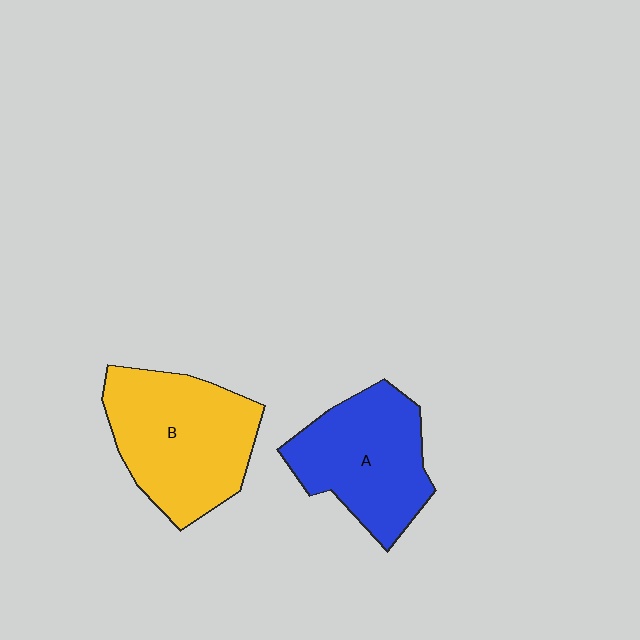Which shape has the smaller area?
Shape A (blue).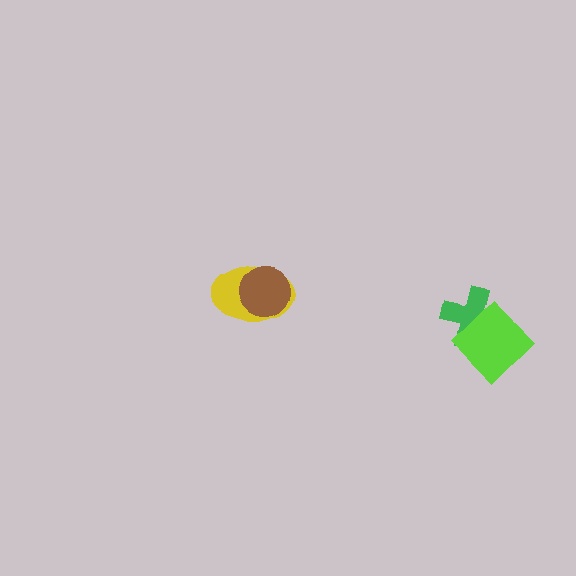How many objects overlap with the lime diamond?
1 object overlaps with the lime diamond.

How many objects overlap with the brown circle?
1 object overlaps with the brown circle.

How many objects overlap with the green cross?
1 object overlaps with the green cross.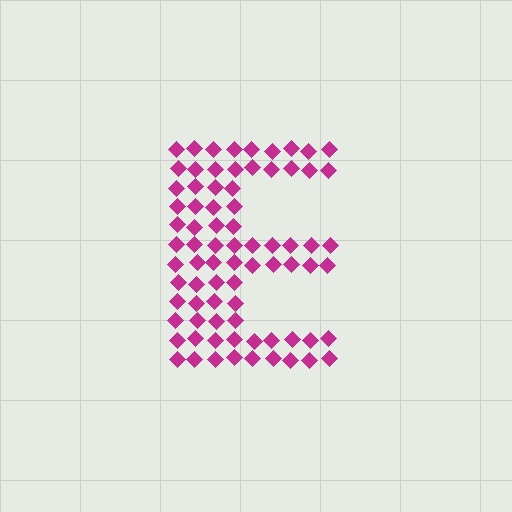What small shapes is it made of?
It is made of small diamonds.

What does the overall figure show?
The overall figure shows the letter E.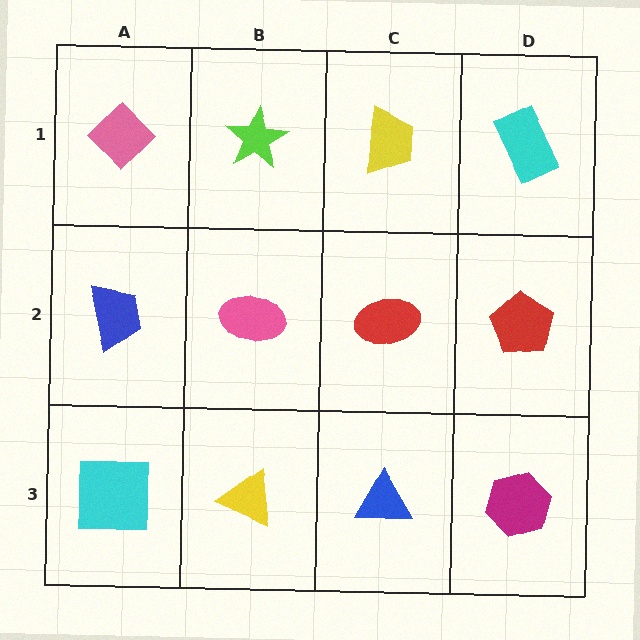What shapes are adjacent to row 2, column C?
A yellow trapezoid (row 1, column C), a blue triangle (row 3, column C), a pink ellipse (row 2, column B), a red pentagon (row 2, column D).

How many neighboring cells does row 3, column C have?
3.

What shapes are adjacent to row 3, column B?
A pink ellipse (row 2, column B), a cyan square (row 3, column A), a blue triangle (row 3, column C).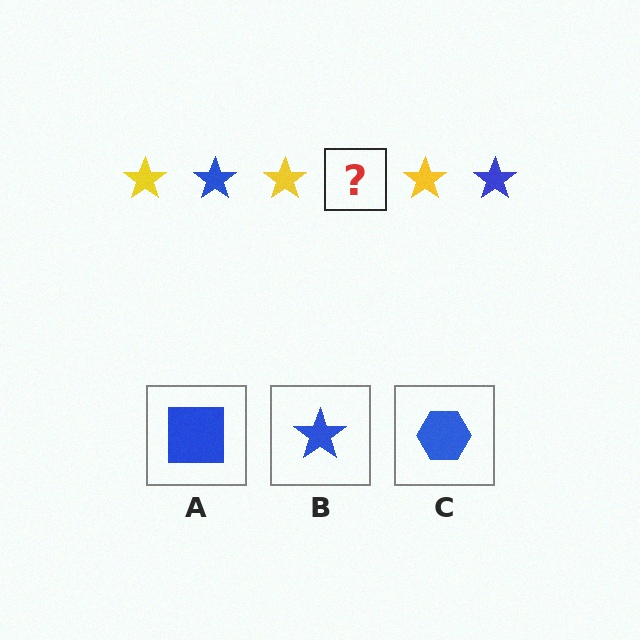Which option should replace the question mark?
Option B.